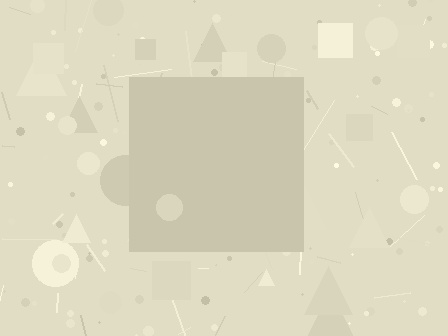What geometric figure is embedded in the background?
A square is embedded in the background.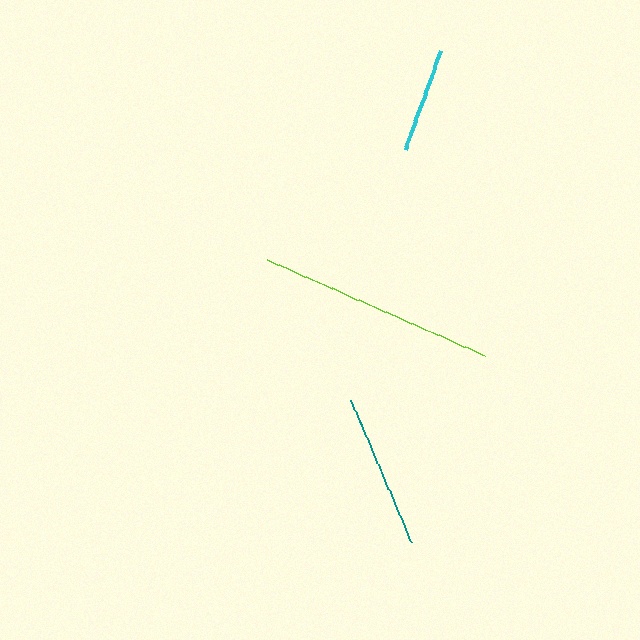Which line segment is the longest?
The lime line is the longest at approximately 238 pixels.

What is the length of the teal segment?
The teal segment is approximately 154 pixels long.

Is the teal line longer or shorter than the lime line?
The lime line is longer than the teal line.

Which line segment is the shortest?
The cyan line is the shortest at approximately 105 pixels.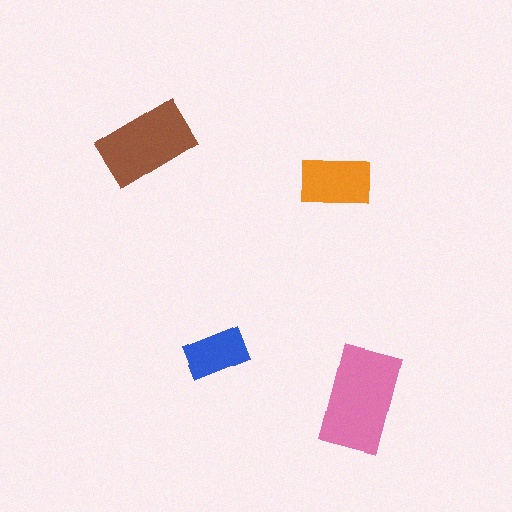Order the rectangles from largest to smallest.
the pink one, the brown one, the orange one, the blue one.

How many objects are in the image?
There are 4 objects in the image.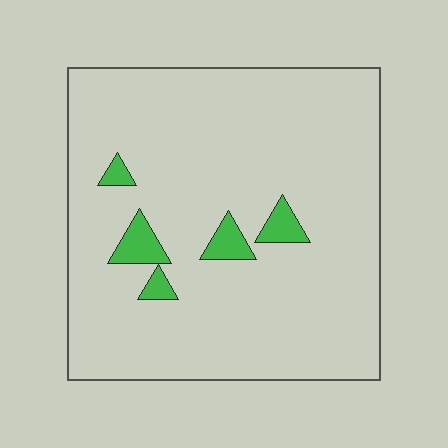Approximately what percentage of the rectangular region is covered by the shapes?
Approximately 5%.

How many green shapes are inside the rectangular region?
5.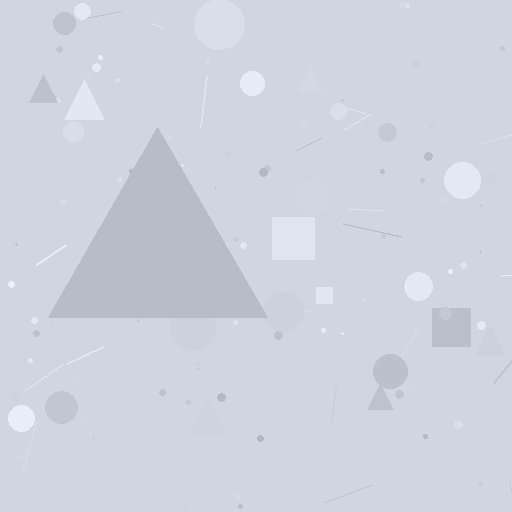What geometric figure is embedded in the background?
A triangle is embedded in the background.